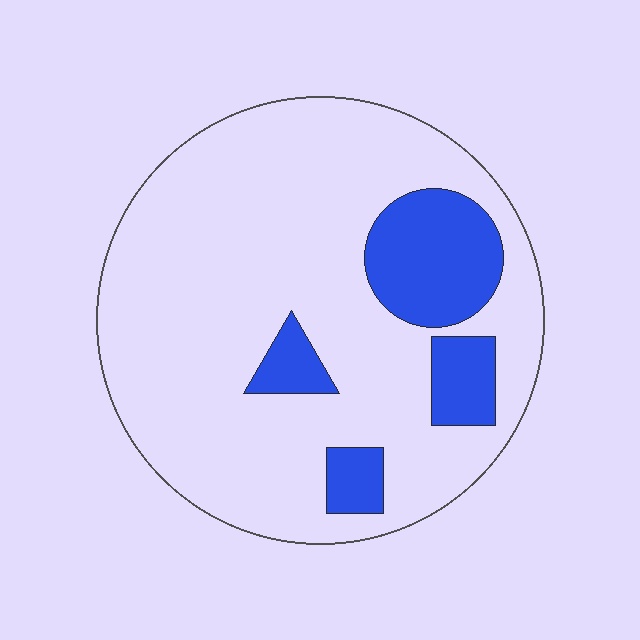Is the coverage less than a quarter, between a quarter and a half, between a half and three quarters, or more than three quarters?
Less than a quarter.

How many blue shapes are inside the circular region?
4.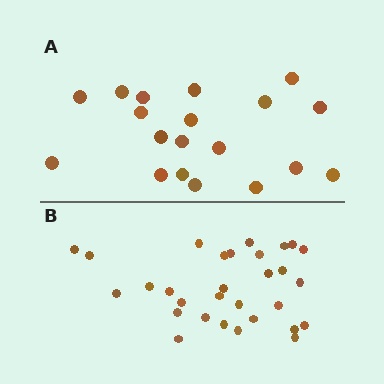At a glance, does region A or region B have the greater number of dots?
Region B (the bottom region) has more dots.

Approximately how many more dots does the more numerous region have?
Region B has roughly 12 or so more dots than region A.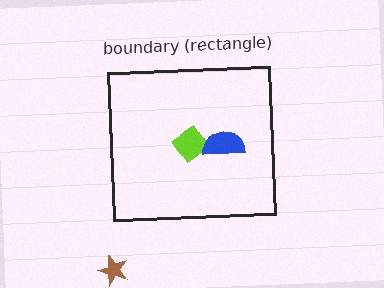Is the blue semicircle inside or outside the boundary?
Inside.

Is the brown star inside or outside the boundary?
Outside.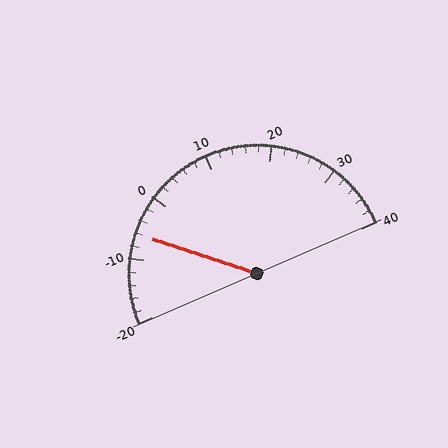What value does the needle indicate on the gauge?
The needle indicates approximately -6.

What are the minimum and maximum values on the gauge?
The gauge ranges from -20 to 40.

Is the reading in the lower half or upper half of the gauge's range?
The reading is in the lower half of the range (-20 to 40).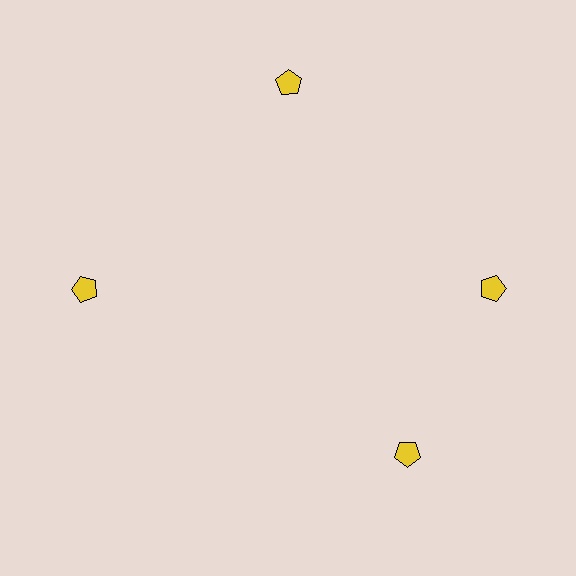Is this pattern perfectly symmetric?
No. The 4 yellow pentagons are arranged in a ring, but one element near the 6 o'clock position is rotated out of alignment along the ring, breaking the 4-fold rotational symmetry.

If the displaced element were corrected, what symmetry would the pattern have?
It would have 4-fold rotational symmetry — the pattern would map onto itself every 90 degrees.